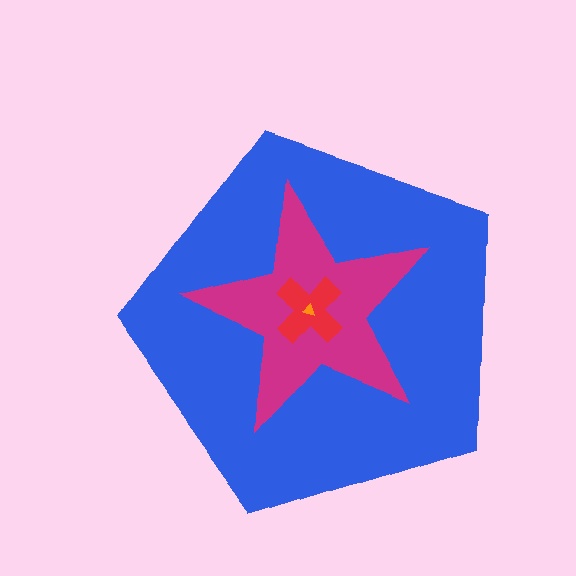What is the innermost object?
The orange triangle.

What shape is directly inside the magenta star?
The red cross.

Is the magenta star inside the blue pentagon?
Yes.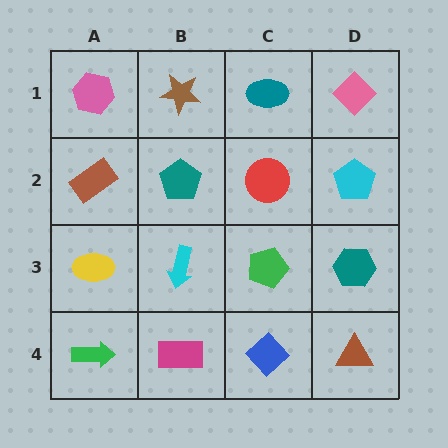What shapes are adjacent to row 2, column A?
A pink hexagon (row 1, column A), a yellow ellipse (row 3, column A), a teal pentagon (row 2, column B).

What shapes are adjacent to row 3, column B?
A teal pentagon (row 2, column B), a magenta rectangle (row 4, column B), a yellow ellipse (row 3, column A), a green pentagon (row 3, column C).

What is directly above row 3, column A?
A brown rectangle.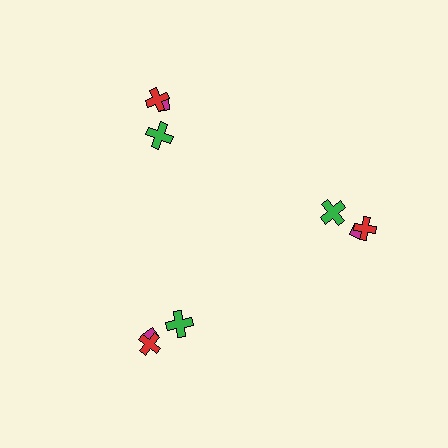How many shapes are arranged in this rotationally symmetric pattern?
There are 9 shapes, arranged in 3 groups of 3.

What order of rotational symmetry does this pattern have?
This pattern has 3-fold rotational symmetry.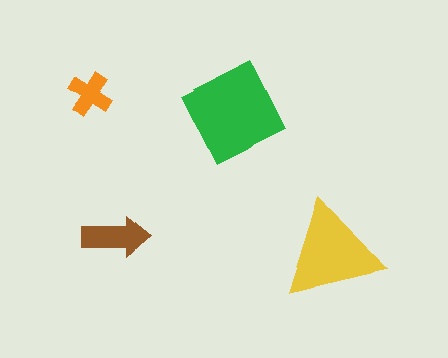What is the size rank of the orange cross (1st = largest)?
4th.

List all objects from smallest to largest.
The orange cross, the brown arrow, the yellow triangle, the green square.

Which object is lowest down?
The yellow triangle is bottommost.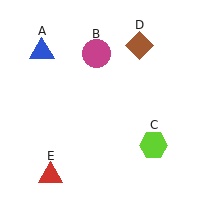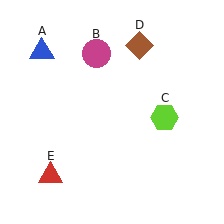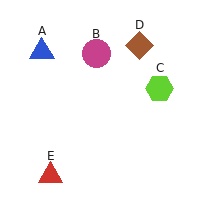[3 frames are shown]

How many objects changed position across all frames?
1 object changed position: lime hexagon (object C).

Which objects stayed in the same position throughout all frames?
Blue triangle (object A) and magenta circle (object B) and brown diamond (object D) and red triangle (object E) remained stationary.